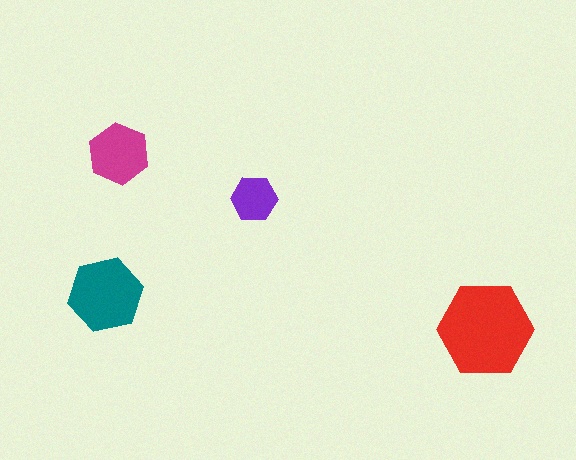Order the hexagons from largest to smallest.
the red one, the teal one, the magenta one, the purple one.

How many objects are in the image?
There are 4 objects in the image.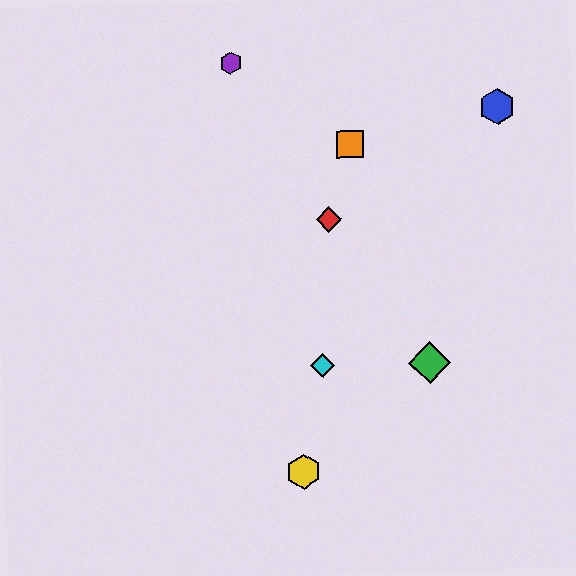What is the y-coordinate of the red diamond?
The red diamond is at y≈219.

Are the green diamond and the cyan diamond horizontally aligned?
Yes, both are at y≈363.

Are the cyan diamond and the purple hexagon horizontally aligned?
No, the cyan diamond is at y≈366 and the purple hexagon is at y≈63.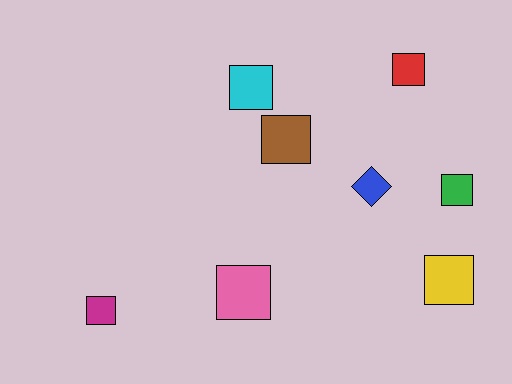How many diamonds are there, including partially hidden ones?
There is 1 diamond.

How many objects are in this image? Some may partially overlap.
There are 8 objects.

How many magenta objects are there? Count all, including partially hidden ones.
There is 1 magenta object.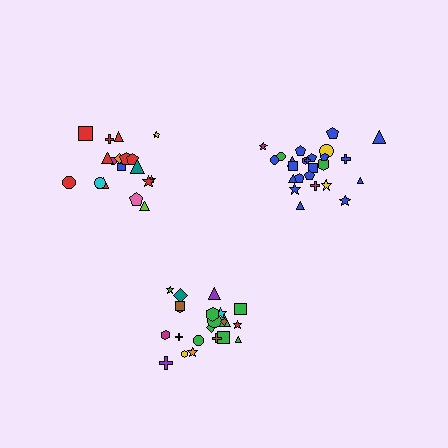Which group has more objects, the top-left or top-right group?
The top-right group.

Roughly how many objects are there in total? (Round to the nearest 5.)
Roughly 65 objects in total.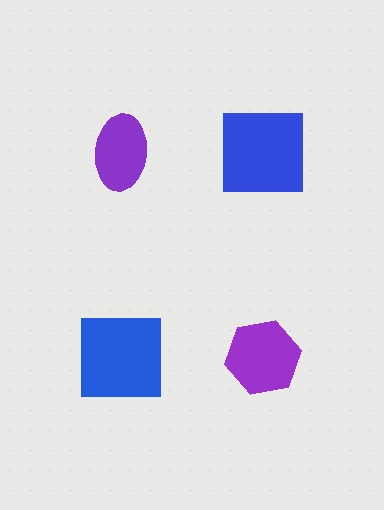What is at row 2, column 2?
A purple hexagon.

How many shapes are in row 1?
2 shapes.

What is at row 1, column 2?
A blue square.